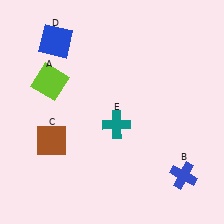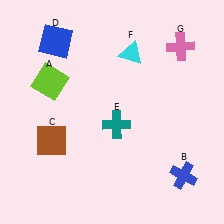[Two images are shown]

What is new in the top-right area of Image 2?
A pink cross (G) was added in the top-right area of Image 2.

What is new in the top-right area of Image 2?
A cyan triangle (F) was added in the top-right area of Image 2.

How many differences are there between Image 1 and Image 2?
There are 2 differences between the two images.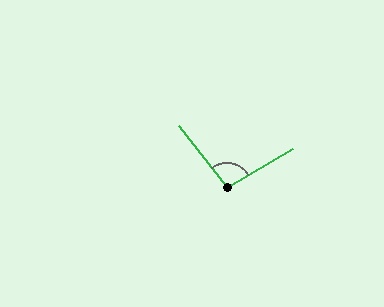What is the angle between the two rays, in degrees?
Approximately 97 degrees.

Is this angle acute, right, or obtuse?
It is obtuse.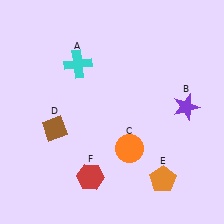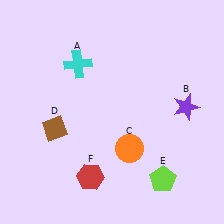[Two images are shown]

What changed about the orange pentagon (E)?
In Image 1, E is orange. In Image 2, it changed to lime.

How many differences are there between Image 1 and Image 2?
There is 1 difference between the two images.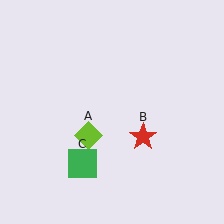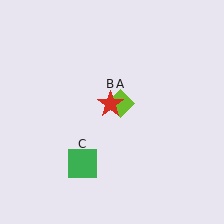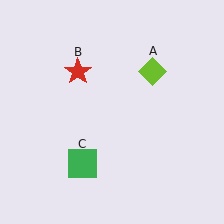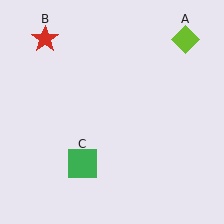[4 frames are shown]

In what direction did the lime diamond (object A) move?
The lime diamond (object A) moved up and to the right.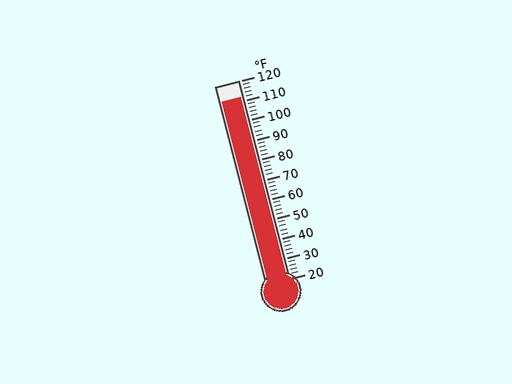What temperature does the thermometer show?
The thermometer shows approximately 112°F.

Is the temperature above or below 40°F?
The temperature is above 40°F.